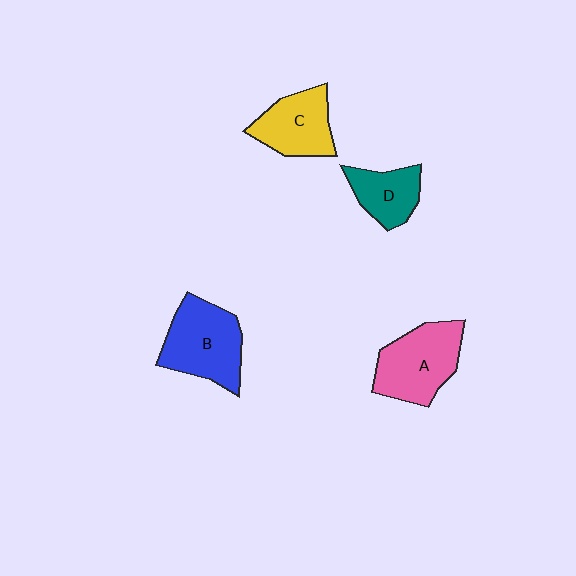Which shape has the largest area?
Shape B (blue).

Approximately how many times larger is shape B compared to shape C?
Approximately 1.3 times.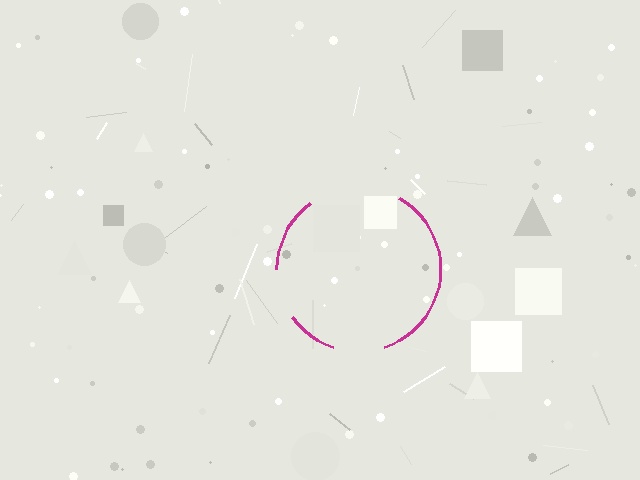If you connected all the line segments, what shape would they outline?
They would outline a circle.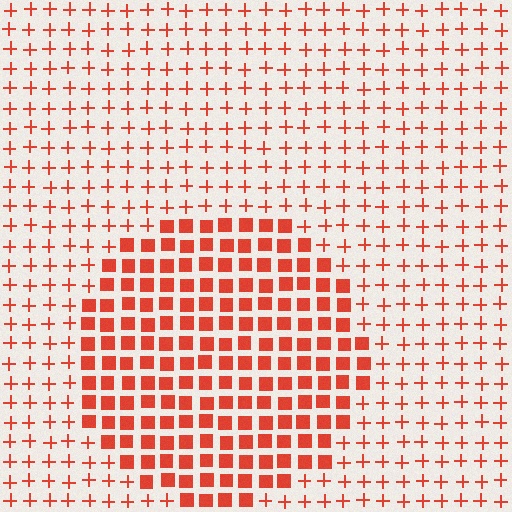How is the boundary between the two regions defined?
The boundary is defined by a change in element shape: squares inside vs. plus signs outside. All elements share the same color and spacing.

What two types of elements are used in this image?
The image uses squares inside the circle region and plus signs outside it.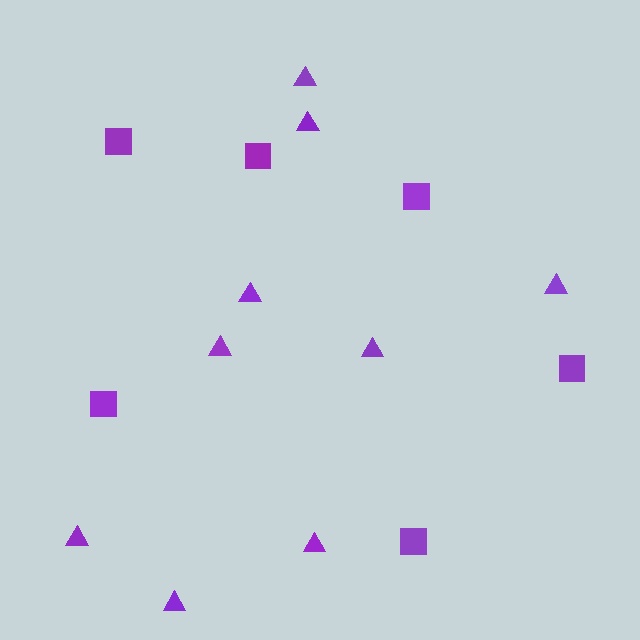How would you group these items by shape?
There are 2 groups: one group of triangles (9) and one group of squares (6).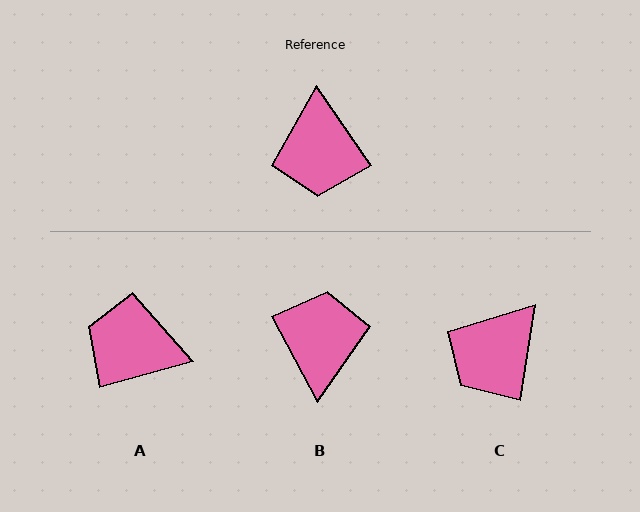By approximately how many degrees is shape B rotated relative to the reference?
Approximately 174 degrees counter-clockwise.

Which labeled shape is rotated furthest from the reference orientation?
B, about 174 degrees away.